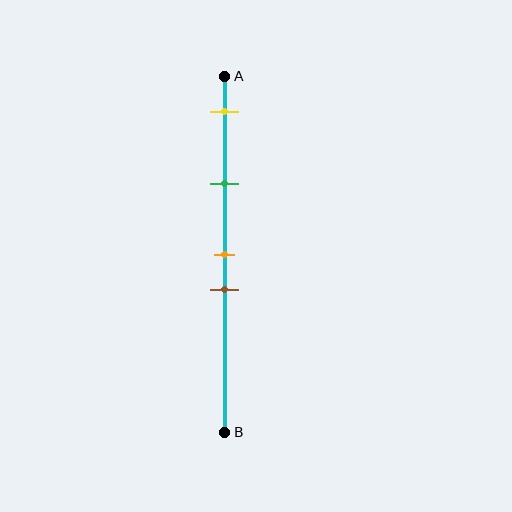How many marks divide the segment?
There are 4 marks dividing the segment.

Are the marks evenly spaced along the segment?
No, the marks are not evenly spaced.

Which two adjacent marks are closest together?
The orange and brown marks are the closest adjacent pair.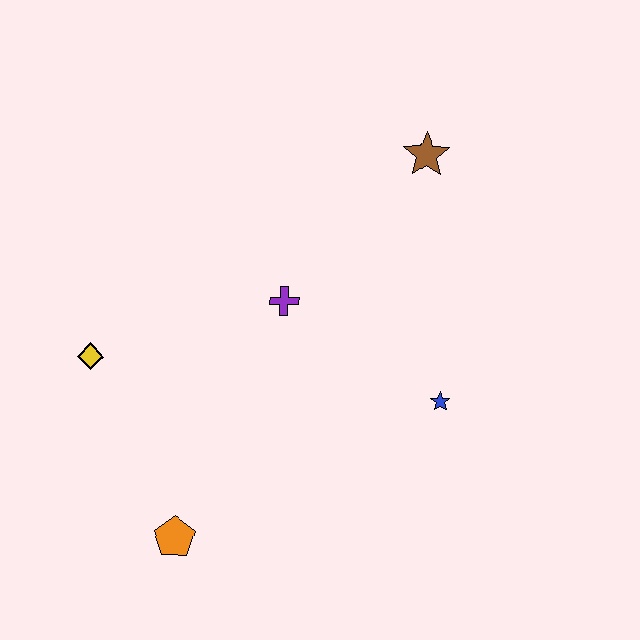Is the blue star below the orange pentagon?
No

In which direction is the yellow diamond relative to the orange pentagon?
The yellow diamond is above the orange pentagon.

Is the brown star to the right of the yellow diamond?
Yes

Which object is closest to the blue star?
The purple cross is closest to the blue star.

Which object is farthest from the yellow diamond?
The brown star is farthest from the yellow diamond.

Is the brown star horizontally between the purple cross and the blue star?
Yes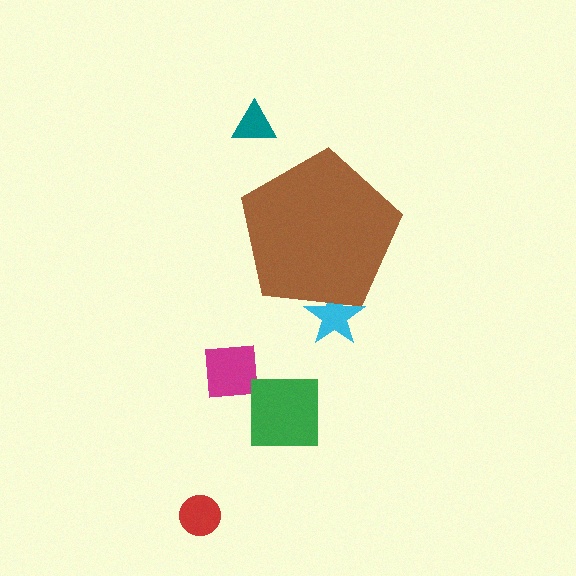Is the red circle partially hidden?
No, the red circle is fully visible.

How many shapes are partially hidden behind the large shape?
1 shape is partially hidden.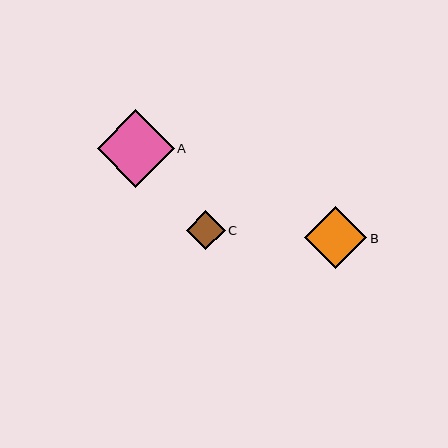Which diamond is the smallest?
Diamond C is the smallest with a size of approximately 39 pixels.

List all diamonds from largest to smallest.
From largest to smallest: A, B, C.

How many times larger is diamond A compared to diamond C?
Diamond A is approximately 2.0 times the size of diamond C.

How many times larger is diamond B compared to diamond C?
Diamond B is approximately 1.6 times the size of diamond C.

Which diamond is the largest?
Diamond A is the largest with a size of approximately 77 pixels.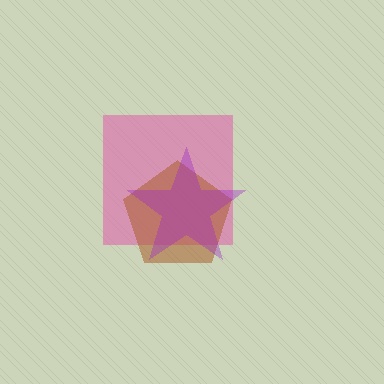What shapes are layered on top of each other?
The layered shapes are: a pink square, a brown pentagon, a purple star.